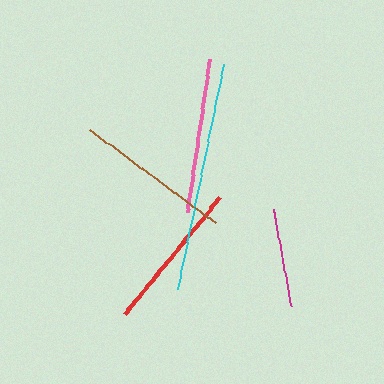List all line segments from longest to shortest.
From longest to shortest: cyan, brown, pink, red, magenta.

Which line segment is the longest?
The cyan line is the longest at approximately 230 pixels.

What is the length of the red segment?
The red segment is approximately 152 pixels long.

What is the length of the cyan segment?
The cyan segment is approximately 230 pixels long.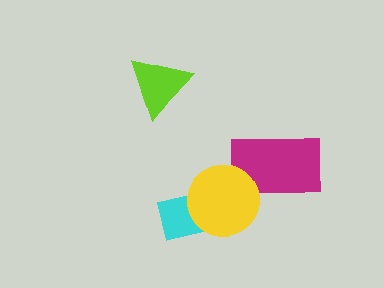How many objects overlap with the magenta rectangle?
1 object overlaps with the magenta rectangle.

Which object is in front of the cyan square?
The yellow circle is in front of the cyan square.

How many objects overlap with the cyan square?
1 object overlaps with the cyan square.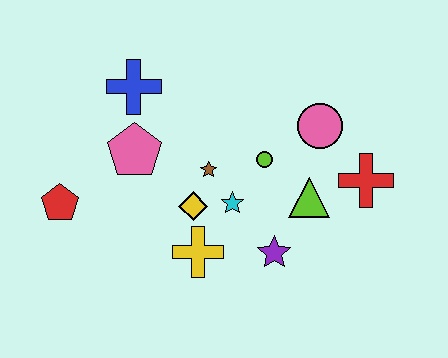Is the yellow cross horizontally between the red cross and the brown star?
No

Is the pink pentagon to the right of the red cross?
No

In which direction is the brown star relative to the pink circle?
The brown star is to the left of the pink circle.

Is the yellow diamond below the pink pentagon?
Yes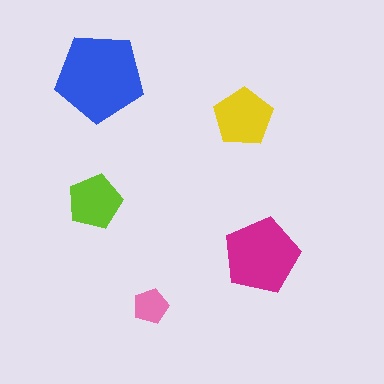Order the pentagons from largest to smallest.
the blue one, the magenta one, the yellow one, the lime one, the pink one.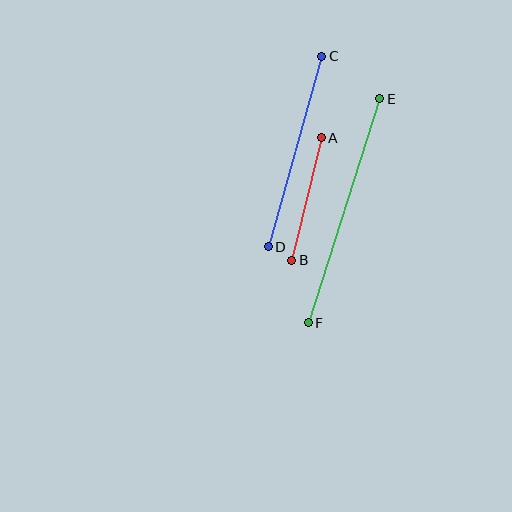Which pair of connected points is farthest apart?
Points E and F are farthest apart.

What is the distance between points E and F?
The distance is approximately 235 pixels.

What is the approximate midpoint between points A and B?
The midpoint is at approximately (306, 199) pixels.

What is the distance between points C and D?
The distance is approximately 198 pixels.